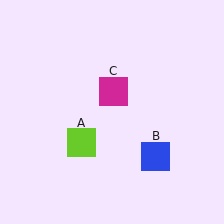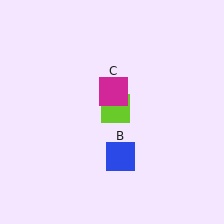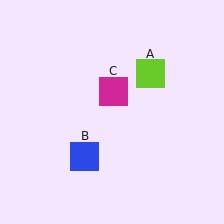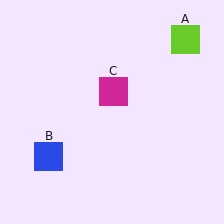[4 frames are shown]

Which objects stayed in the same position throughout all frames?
Magenta square (object C) remained stationary.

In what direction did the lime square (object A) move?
The lime square (object A) moved up and to the right.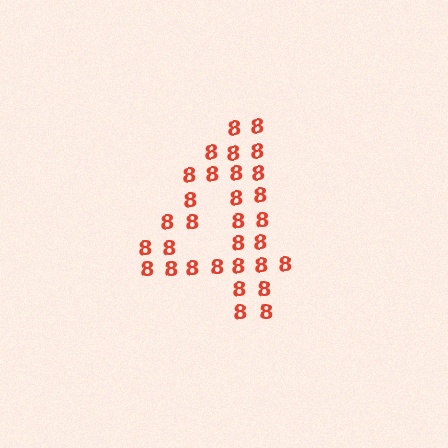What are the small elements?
The small elements are digit 8's.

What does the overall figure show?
The overall figure shows the digit 4.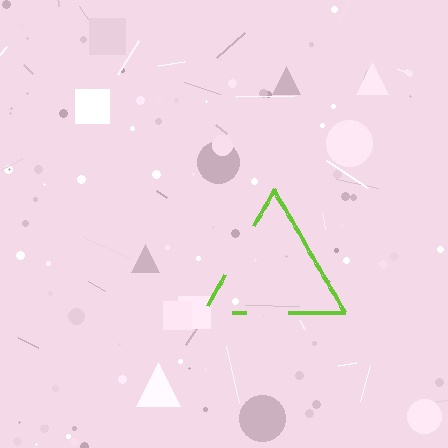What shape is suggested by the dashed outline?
The dashed outline suggests a triangle.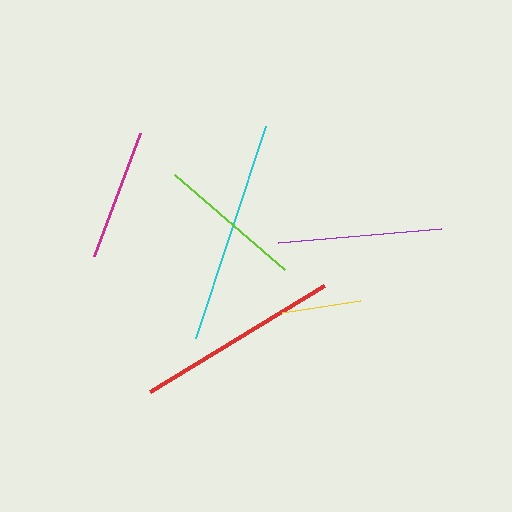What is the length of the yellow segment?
The yellow segment is approximately 79 pixels long.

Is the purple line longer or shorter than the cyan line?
The cyan line is longer than the purple line.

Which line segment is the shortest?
The yellow line is the shortest at approximately 79 pixels.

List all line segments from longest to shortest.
From longest to shortest: cyan, red, purple, lime, magenta, yellow.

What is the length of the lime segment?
The lime segment is approximately 145 pixels long.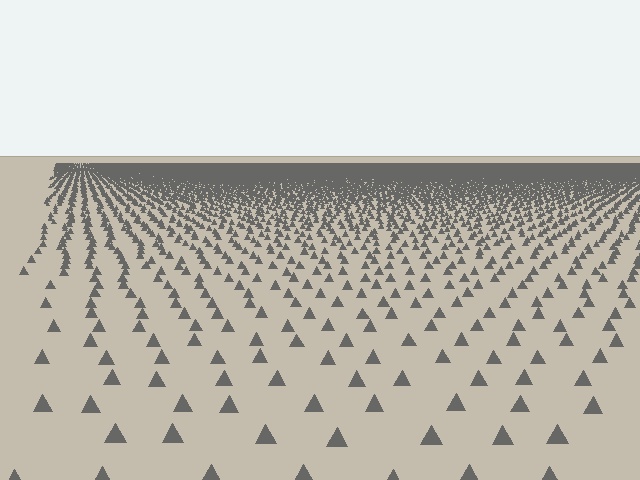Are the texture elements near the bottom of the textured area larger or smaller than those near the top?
Larger. Near the bottom, elements are closer to the viewer and appear at a bigger on-screen size.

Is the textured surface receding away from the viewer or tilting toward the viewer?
The surface is receding away from the viewer. Texture elements get smaller and denser toward the top.